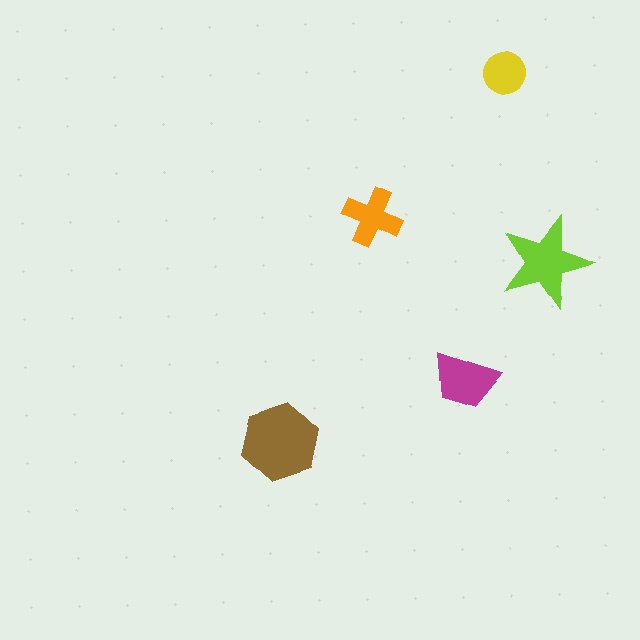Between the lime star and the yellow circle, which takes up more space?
The lime star.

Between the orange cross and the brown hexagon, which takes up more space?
The brown hexagon.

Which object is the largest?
The brown hexagon.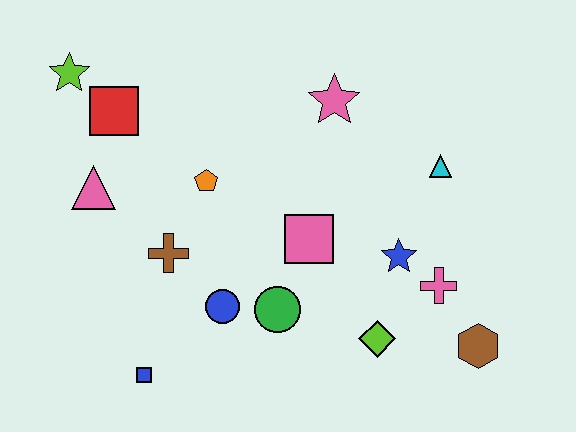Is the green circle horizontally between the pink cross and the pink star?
No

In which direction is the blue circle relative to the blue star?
The blue circle is to the left of the blue star.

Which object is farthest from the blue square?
The cyan triangle is farthest from the blue square.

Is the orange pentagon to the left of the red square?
No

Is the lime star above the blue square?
Yes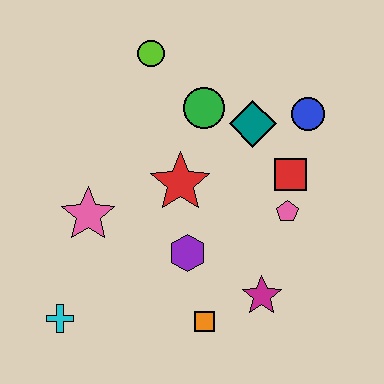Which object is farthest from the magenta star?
The lime circle is farthest from the magenta star.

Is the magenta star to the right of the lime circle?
Yes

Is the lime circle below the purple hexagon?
No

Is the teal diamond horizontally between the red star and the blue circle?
Yes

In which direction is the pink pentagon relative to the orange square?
The pink pentagon is above the orange square.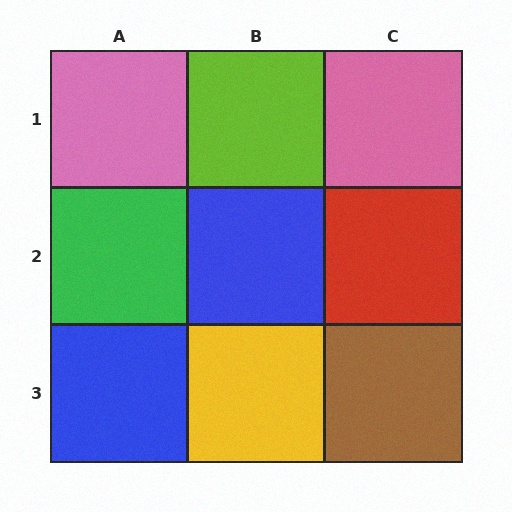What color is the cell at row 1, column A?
Pink.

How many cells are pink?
2 cells are pink.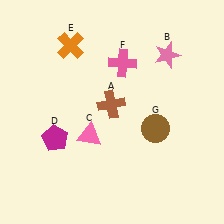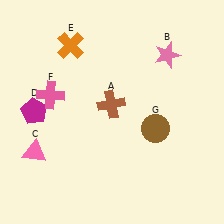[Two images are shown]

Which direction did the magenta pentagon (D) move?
The magenta pentagon (D) moved up.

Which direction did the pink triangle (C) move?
The pink triangle (C) moved left.